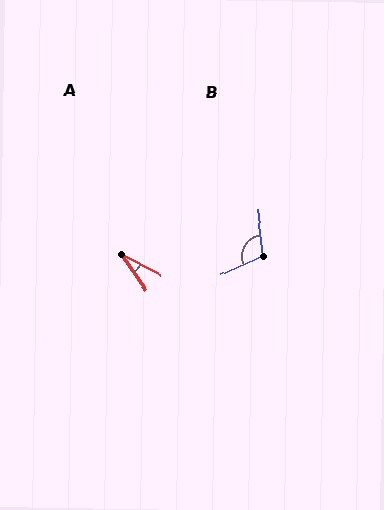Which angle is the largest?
B, at approximately 108 degrees.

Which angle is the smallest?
A, at approximately 28 degrees.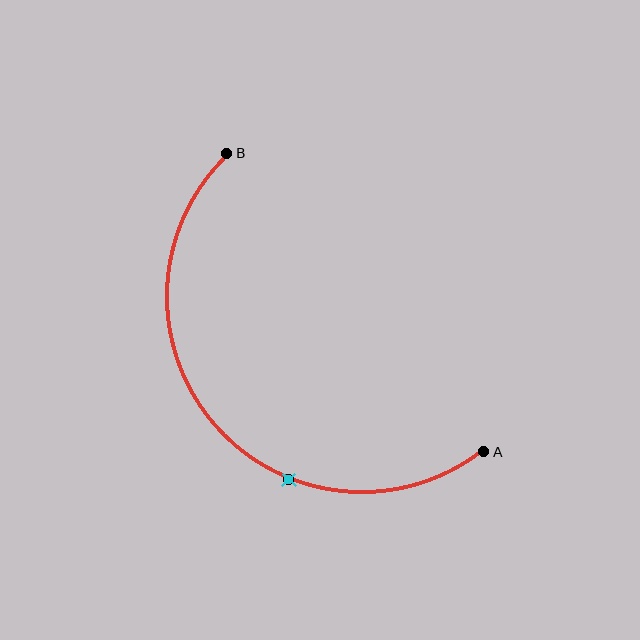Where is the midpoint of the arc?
The arc midpoint is the point on the curve farthest from the straight line joining A and B. It sits below and to the left of that line.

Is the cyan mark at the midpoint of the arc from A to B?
No. The cyan mark lies on the arc but is closer to endpoint A. The arc midpoint would be at the point on the curve equidistant along the arc from both A and B.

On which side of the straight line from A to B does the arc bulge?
The arc bulges below and to the left of the straight line connecting A and B.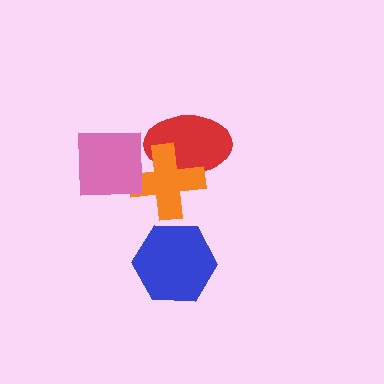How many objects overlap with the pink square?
1 object overlaps with the pink square.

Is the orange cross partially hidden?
Yes, it is partially covered by another shape.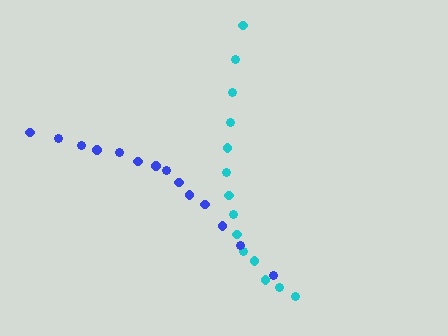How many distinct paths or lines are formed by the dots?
There are 2 distinct paths.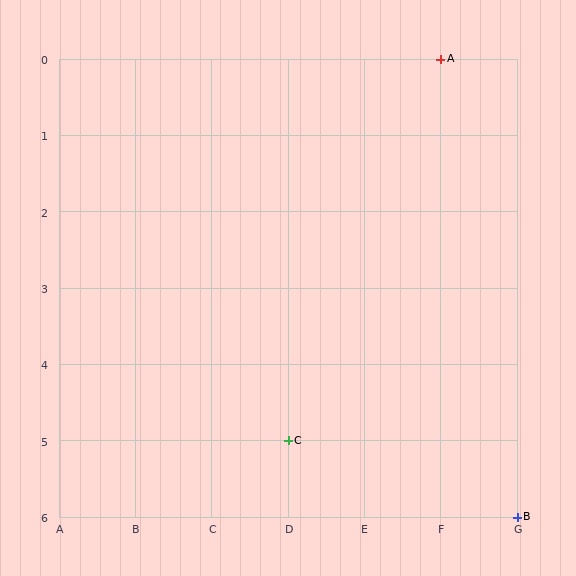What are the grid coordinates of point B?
Point B is at grid coordinates (G, 6).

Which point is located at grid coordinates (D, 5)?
Point C is at (D, 5).